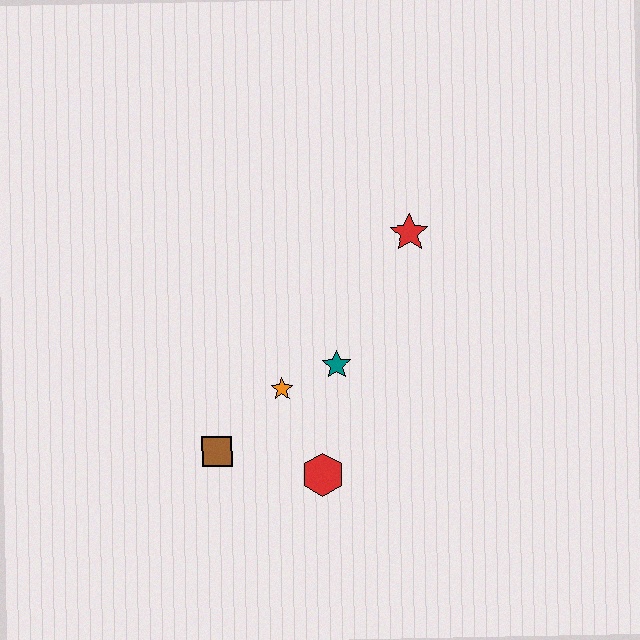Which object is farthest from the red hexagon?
The red star is farthest from the red hexagon.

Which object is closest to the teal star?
The orange star is closest to the teal star.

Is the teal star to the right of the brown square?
Yes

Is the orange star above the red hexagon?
Yes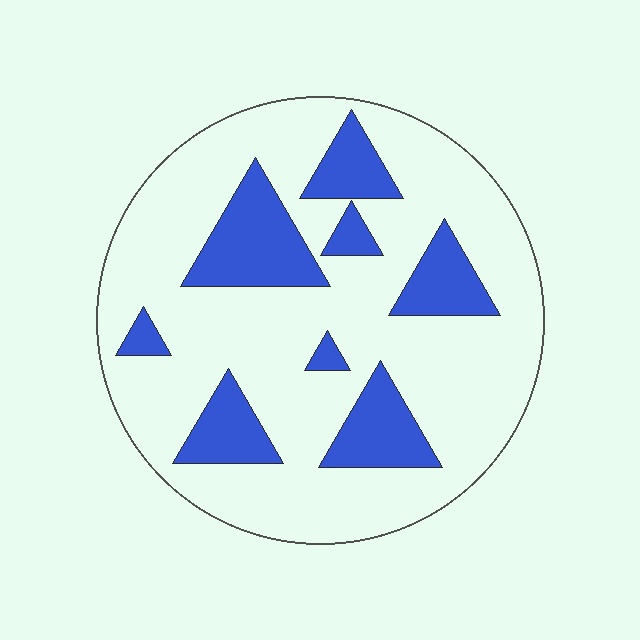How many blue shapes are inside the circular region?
8.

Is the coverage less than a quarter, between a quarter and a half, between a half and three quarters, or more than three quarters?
Less than a quarter.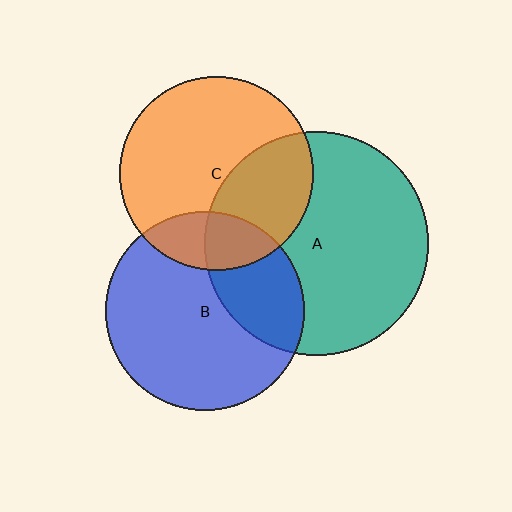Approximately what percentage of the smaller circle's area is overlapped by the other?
Approximately 35%.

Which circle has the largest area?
Circle A (teal).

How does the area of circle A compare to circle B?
Approximately 1.3 times.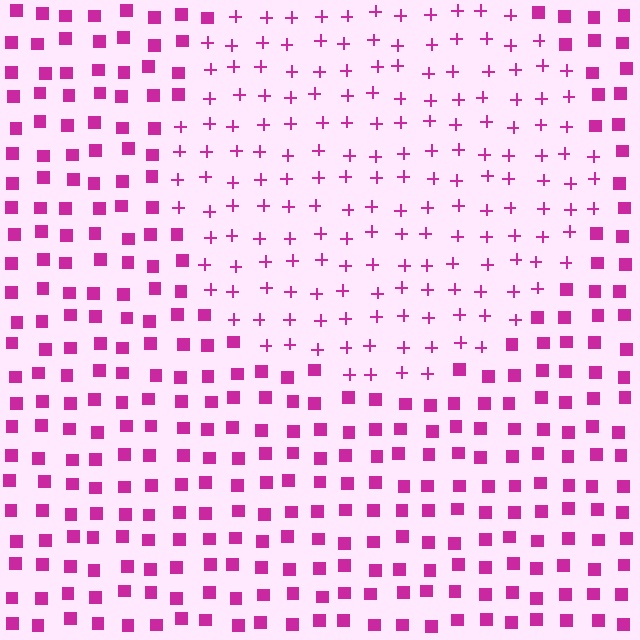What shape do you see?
I see a circle.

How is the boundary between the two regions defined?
The boundary is defined by a change in element shape: plus signs inside vs. squares outside. All elements share the same color and spacing.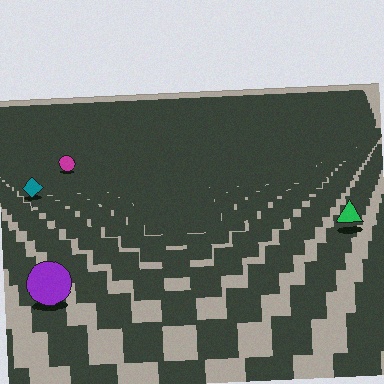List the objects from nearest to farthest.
From nearest to farthest: the purple circle, the green triangle, the teal diamond, the magenta circle.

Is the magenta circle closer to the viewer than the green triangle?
No. The green triangle is closer — you can tell from the texture gradient: the ground texture is coarser near it.